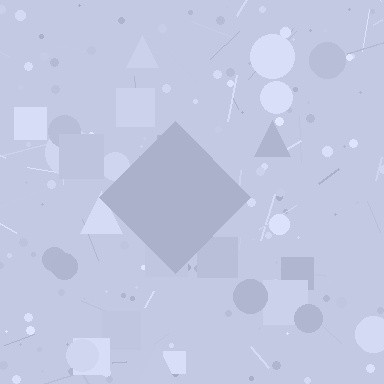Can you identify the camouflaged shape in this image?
The camouflaged shape is a diamond.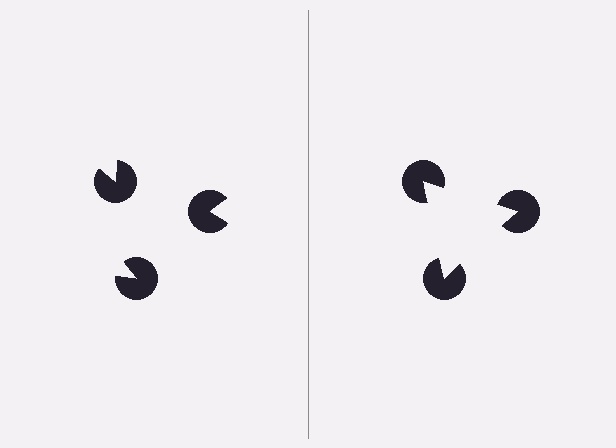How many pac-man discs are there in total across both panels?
6 — 3 on each side.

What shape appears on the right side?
An illusory triangle.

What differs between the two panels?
The pac-man discs are positioned identically on both sides; only the wedge orientations differ. On the right they align to a triangle; on the left they are misaligned.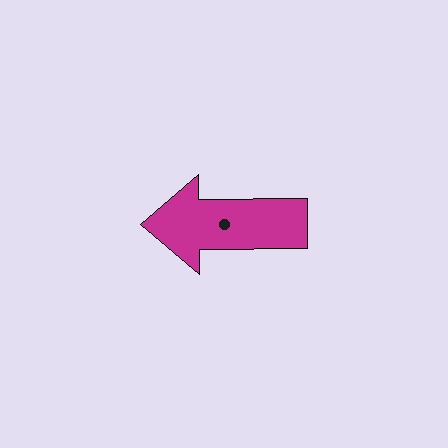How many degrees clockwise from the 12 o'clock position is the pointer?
Approximately 270 degrees.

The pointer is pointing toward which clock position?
Roughly 9 o'clock.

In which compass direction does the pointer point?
West.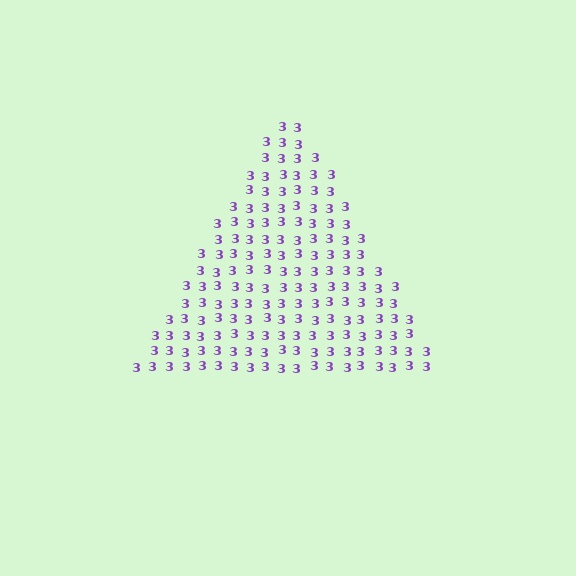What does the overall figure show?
The overall figure shows a triangle.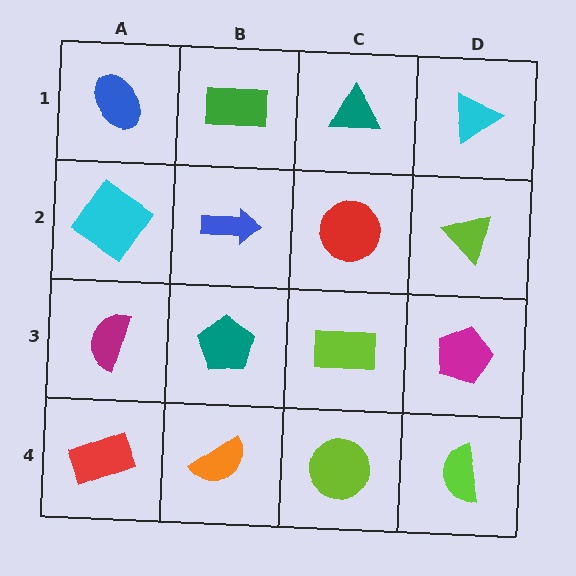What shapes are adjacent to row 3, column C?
A red circle (row 2, column C), a lime circle (row 4, column C), a teal pentagon (row 3, column B), a magenta pentagon (row 3, column D).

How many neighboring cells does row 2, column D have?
3.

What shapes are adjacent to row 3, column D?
A lime triangle (row 2, column D), a lime semicircle (row 4, column D), a lime rectangle (row 3, column C).